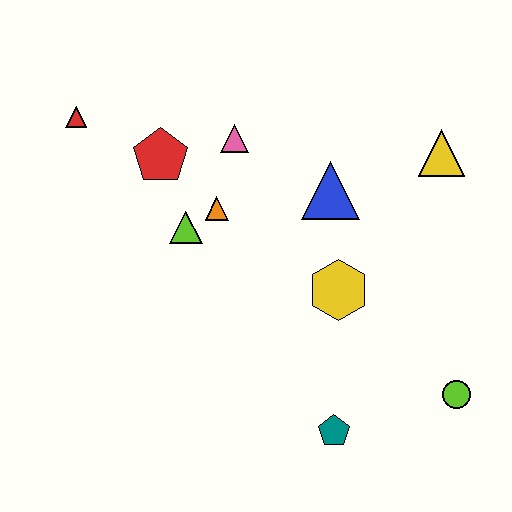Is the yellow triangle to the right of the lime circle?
No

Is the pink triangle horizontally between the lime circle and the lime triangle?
Yes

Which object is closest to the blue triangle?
The yellow hexagon is closest to the blue triangle.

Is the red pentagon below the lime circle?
No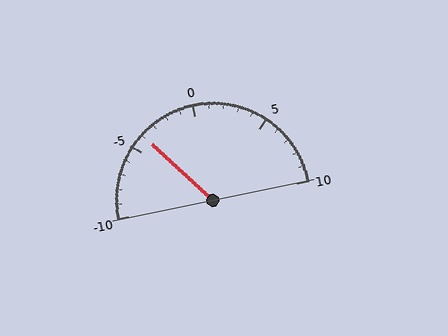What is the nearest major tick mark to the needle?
The nearest major tick mark is -5.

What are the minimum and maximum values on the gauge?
The gauge ranges from -10 to 10.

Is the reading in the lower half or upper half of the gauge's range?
The reading is in the lower half of the range (-10 to 10).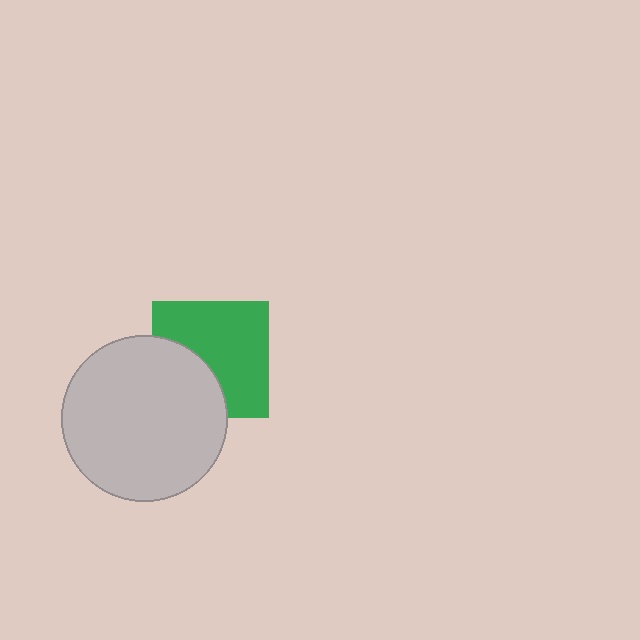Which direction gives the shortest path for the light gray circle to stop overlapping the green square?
Moving toward the lower-left gives the shortest separation.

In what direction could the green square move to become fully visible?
The green square could move toward the upper-right. That would shift it out from behind the light gray circle entirely.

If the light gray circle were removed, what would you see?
You would see the complete green square.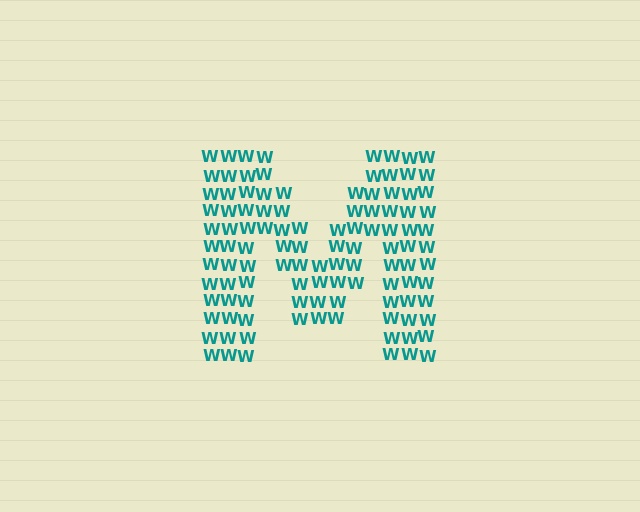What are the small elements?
The small elements are letter W's.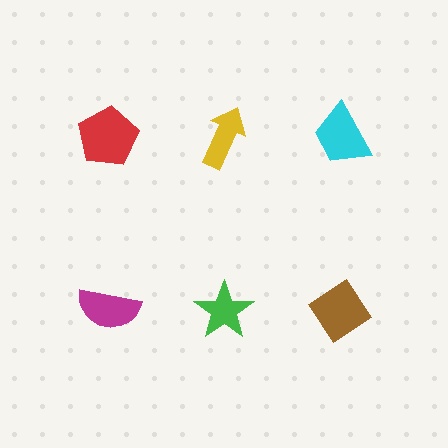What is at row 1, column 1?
A red pentagon.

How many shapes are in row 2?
3 shapes.